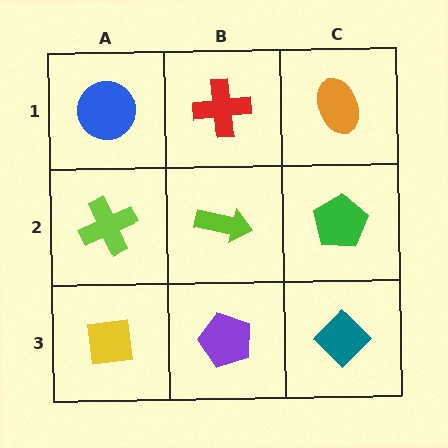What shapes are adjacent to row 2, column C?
An orange ellipse (row 1, column C), a teal diamond (row 3, column C), a lime arrow (row 2, column B).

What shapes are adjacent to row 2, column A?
A blue circle (row 1, column A), a yellow square (row 3, column A), a lime arrow (row 2, column B).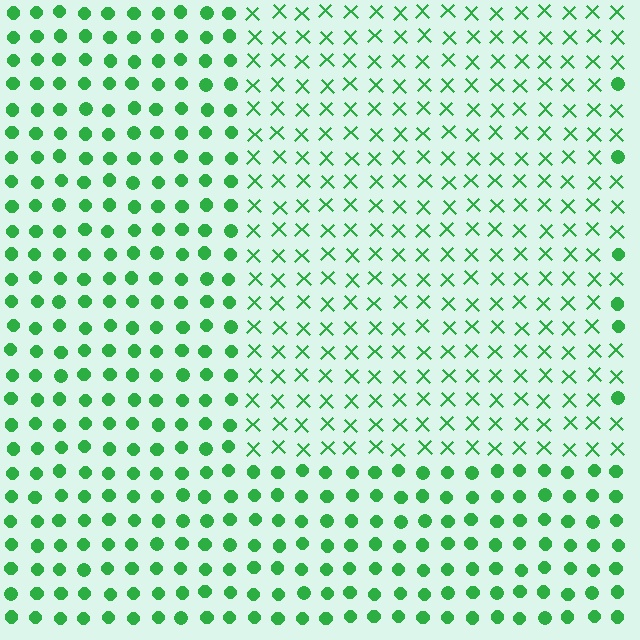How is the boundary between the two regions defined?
The boundary is defined by a change in element shape: X marks inside vs. circles outside. All elements share the same color and spacing.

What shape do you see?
I see a rectangle.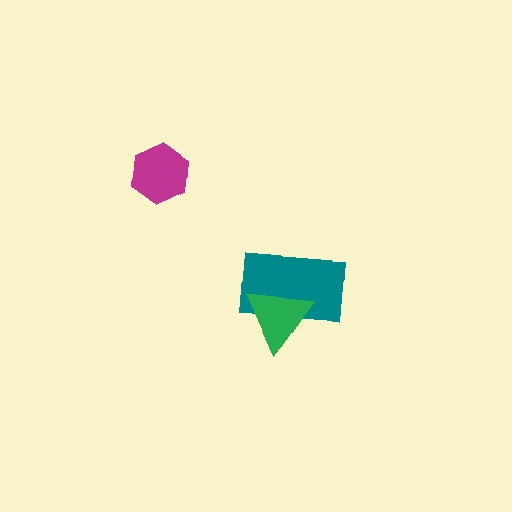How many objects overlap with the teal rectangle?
1 object overlaps with the teal rectangle.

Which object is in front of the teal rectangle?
The green triangle is in front of the teal rectangle.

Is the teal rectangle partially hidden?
Yes, it is partially covered by another shape.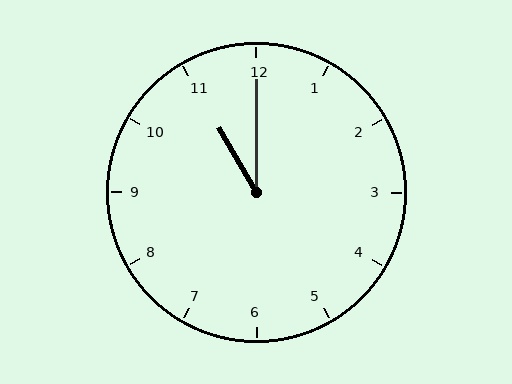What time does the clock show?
11:00.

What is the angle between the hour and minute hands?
Approximately 30 degrees.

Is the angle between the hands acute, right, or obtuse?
It is acute.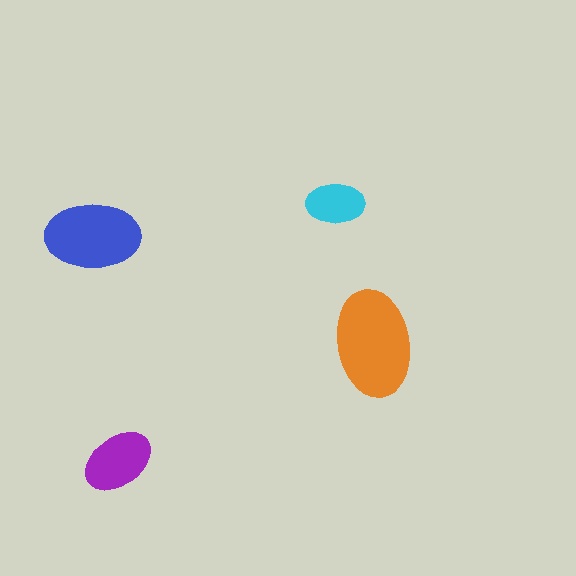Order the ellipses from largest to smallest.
the orange one, the blue one, the purple one, the cyan one.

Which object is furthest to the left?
The blue ellipse is leftmost.